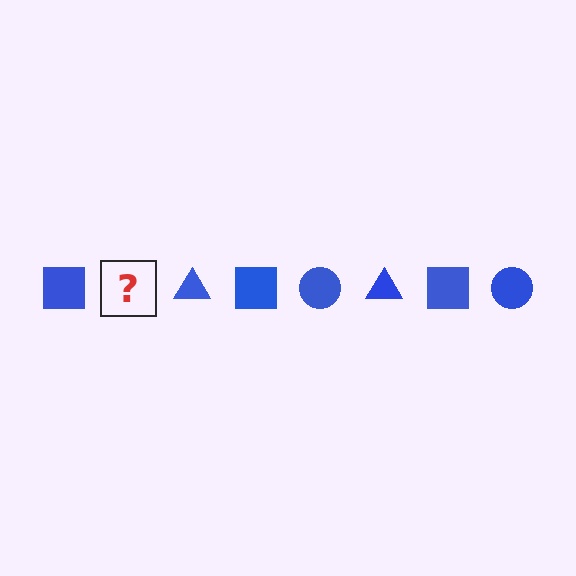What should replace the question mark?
The question mark should be replaced with a blue circle.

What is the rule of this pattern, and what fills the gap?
The rule is that the pattern cycles through square, circle, triangle shapes in blue. The gap should be filled with a blue circle.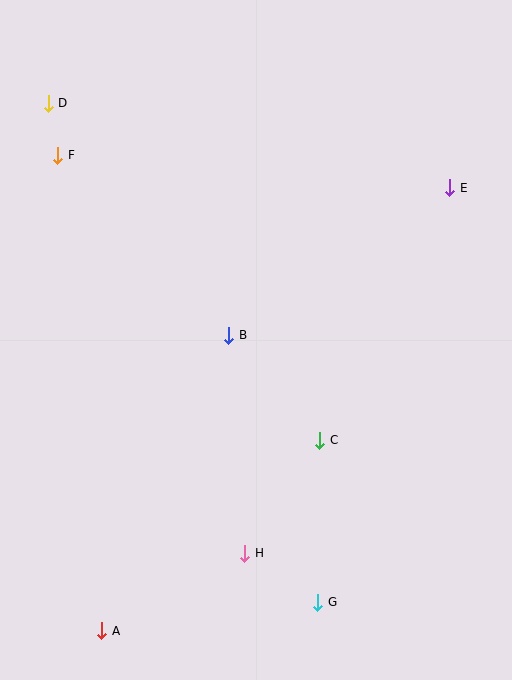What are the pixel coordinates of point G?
Point G is at (318, 602).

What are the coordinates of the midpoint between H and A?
The midpoint between H and A is at (173, 592).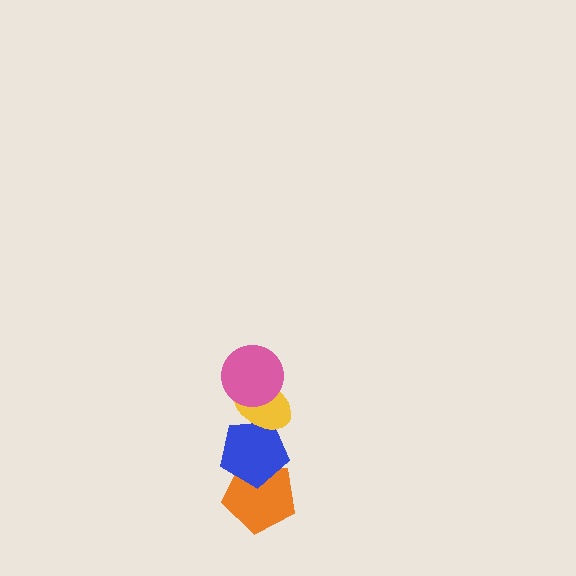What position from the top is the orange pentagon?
The orange pentagon is 4th from the top.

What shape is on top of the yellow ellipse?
The pink circle is on top of the yellow ellipse.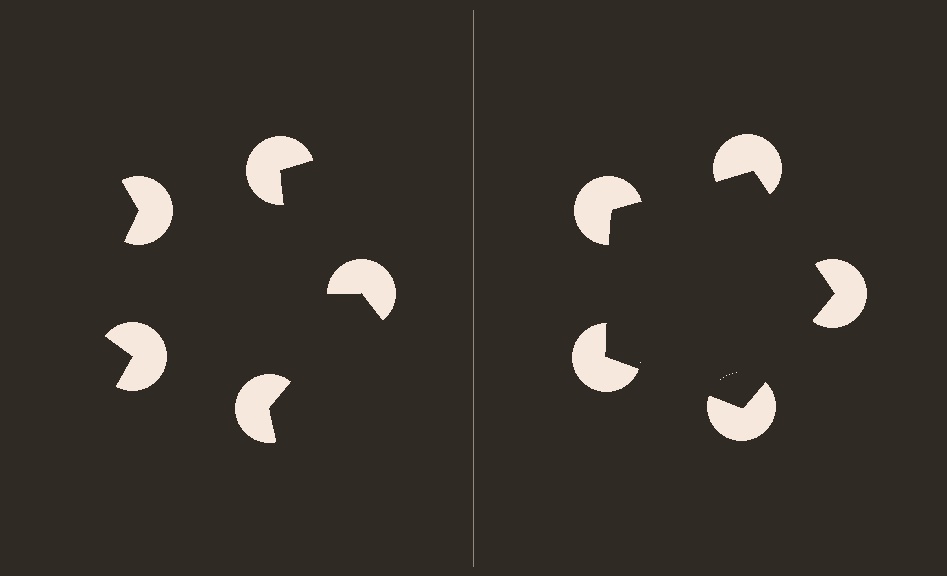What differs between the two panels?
The pac-man discs are positioned identically on both sides; only the wedge orientations differ. On the right they align to a pentagon; on the left they are misaligned.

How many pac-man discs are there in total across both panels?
10 — 5 on each side.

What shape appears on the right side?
An illusory pentagon.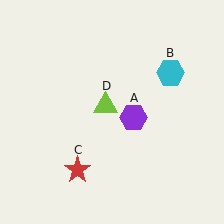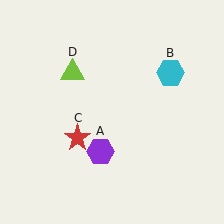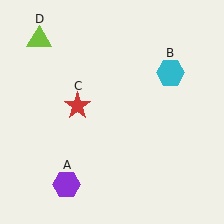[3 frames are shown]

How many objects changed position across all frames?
3 objects changed position: purple hexagon (object A), red star (object C), lime triangle (object D).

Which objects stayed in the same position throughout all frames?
Cyan hexagon (object B) remained stationary.